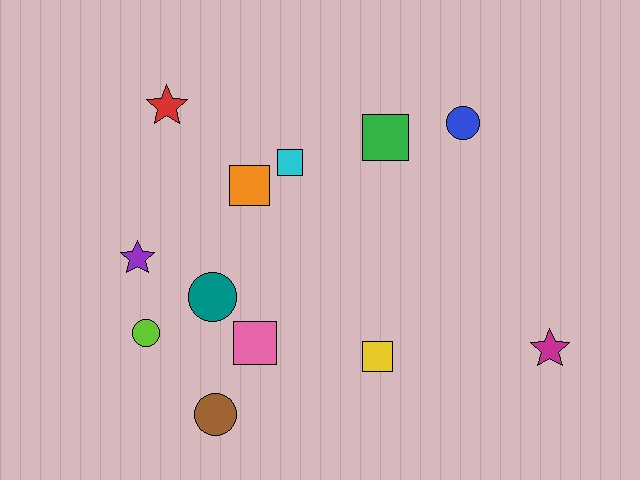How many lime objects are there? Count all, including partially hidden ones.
There is 1 lime object.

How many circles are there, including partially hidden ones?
There are 4 circles.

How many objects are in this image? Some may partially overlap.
There are 12 objects.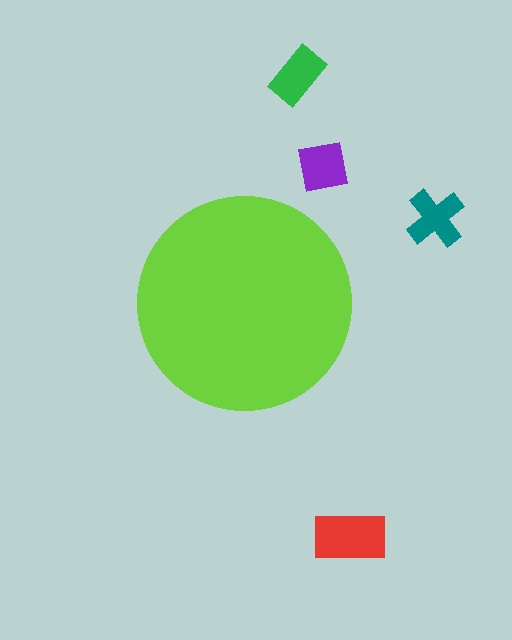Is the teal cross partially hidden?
No, the teal cross is fully visible.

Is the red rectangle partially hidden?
No, the red rectangle is fully visible.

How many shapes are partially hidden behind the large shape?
0 shapes are partially hidden.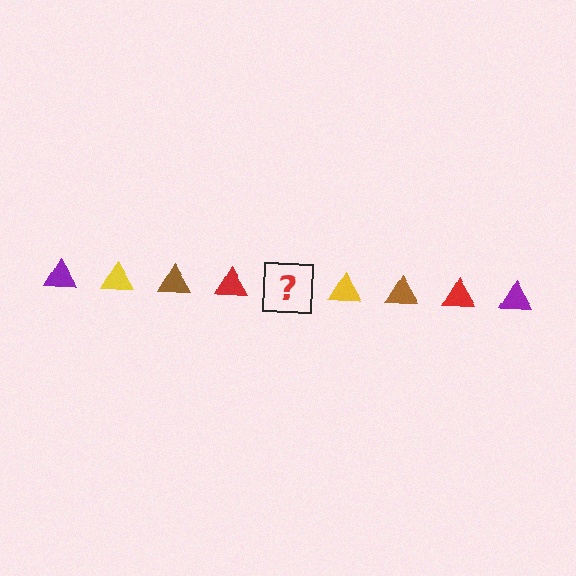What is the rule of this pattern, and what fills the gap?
The rule is that the pattern cycles through purple, yellow, brown, red triangles. The gap should be filled with a purple triangle.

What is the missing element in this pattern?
The missing element is a purple triangle.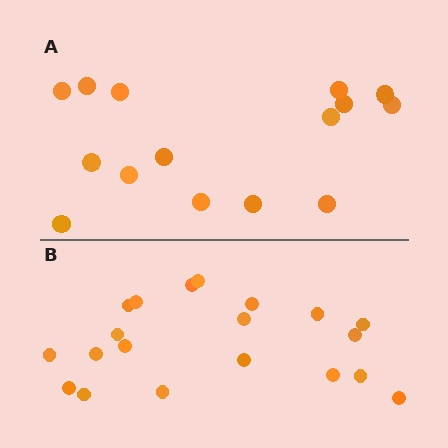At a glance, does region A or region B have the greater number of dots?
Region B (the bottom region) has more dots.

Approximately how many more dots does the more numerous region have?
Region B has about 5 more dots than region A.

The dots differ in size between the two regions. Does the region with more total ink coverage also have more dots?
No. Region A has more total ink coverage because its dots are larger, but region B actually contains more individual dots. Total area can be misleading — the number of items is what matters here.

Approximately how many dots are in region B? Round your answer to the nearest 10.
About 20 dots.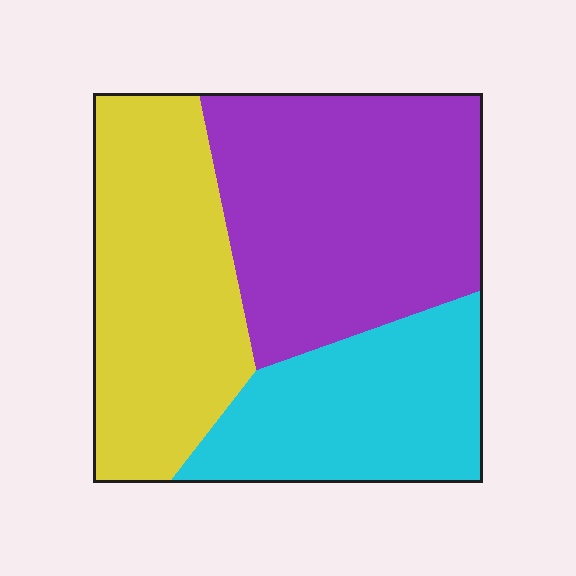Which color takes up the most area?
Purple, at roughly 40%.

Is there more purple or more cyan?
Purple.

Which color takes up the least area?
Cyan, at roughly 25%.